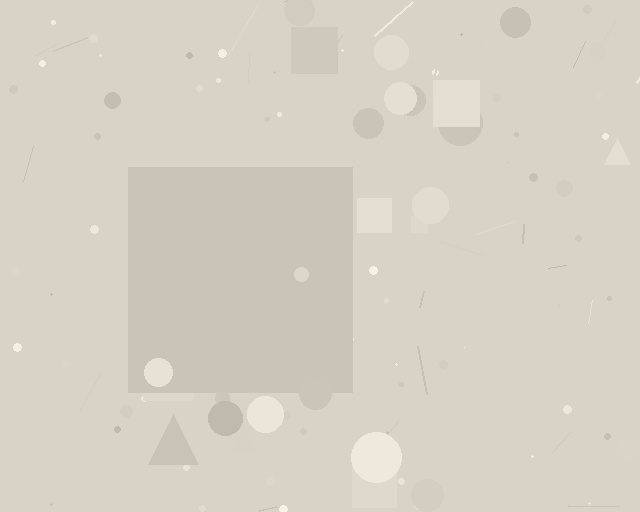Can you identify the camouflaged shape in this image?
The camouflaged shape is a square.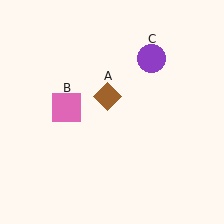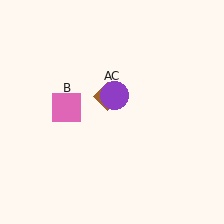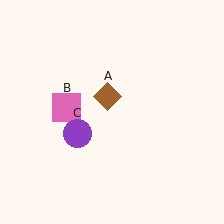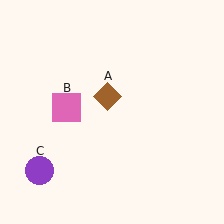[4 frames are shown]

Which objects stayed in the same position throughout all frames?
Brown diamond (object A) and pink square (object B) remained stationary.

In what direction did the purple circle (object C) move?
The purple circle (object C) moved down and to the left.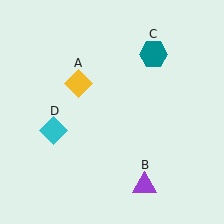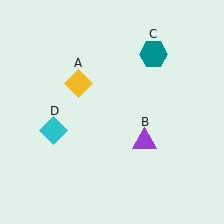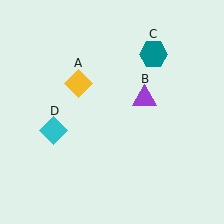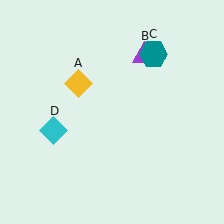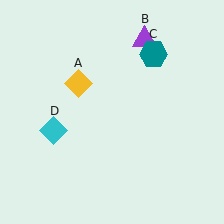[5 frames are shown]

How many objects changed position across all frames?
1 object changed position: purple triangle (object B).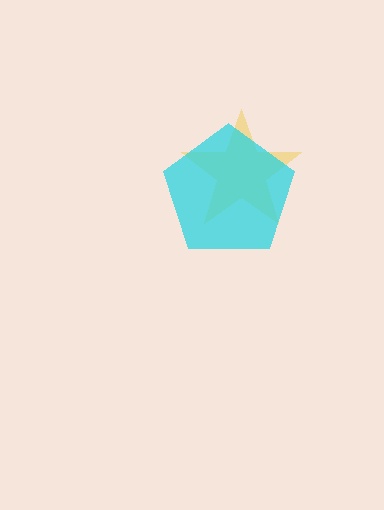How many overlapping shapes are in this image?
There are 2 overlapping shapes in the image.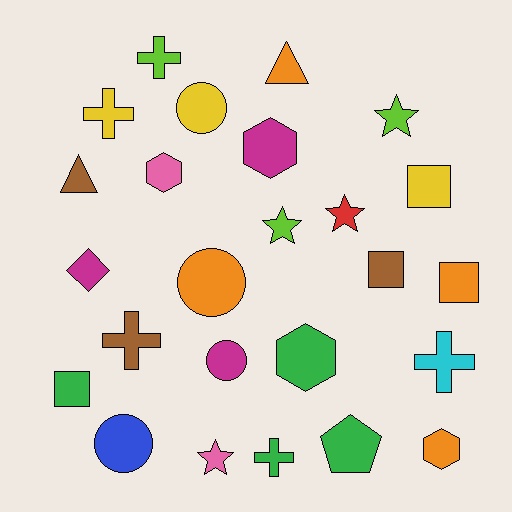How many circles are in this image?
There are 4 circles.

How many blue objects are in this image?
There is 1 blue object.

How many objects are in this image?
There are 25 objects.